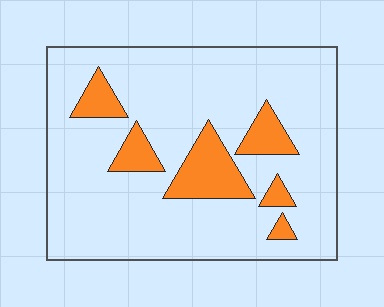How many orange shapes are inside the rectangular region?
6.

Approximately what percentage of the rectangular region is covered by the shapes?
Approximately 15%.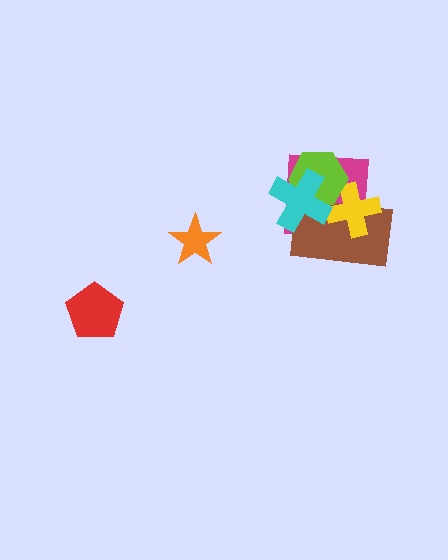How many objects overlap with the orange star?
0 objects overlap with the orange star.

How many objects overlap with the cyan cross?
3 objects overlap with the cyan cross.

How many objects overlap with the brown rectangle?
4 objects overlap with the brown rectangle.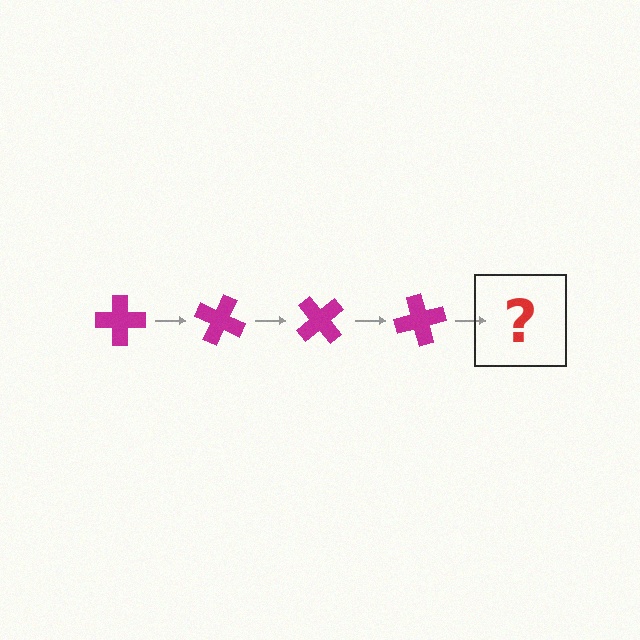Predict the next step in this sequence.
The next step is a magenta cross rotated 100 degrees.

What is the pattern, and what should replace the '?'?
The pattern is that the cross rotates 25 degrees each step. The '?' should be a magenta cross rotated 100 degrees.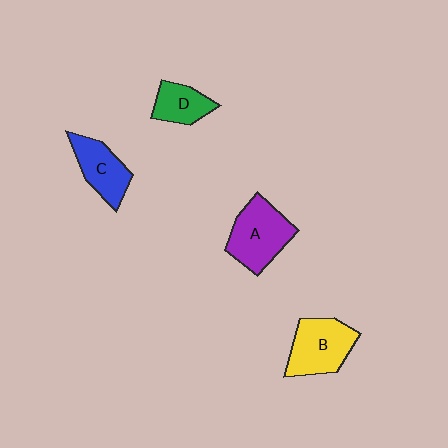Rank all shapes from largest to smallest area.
From largest to smallest: A (purple), B (yellow), C (blue), D (green).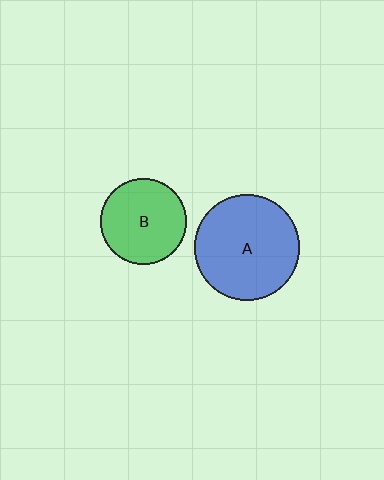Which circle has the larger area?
Circle A (blue).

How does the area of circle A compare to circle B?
Approximately 1.5 times.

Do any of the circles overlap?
No, none of the circles overlap.